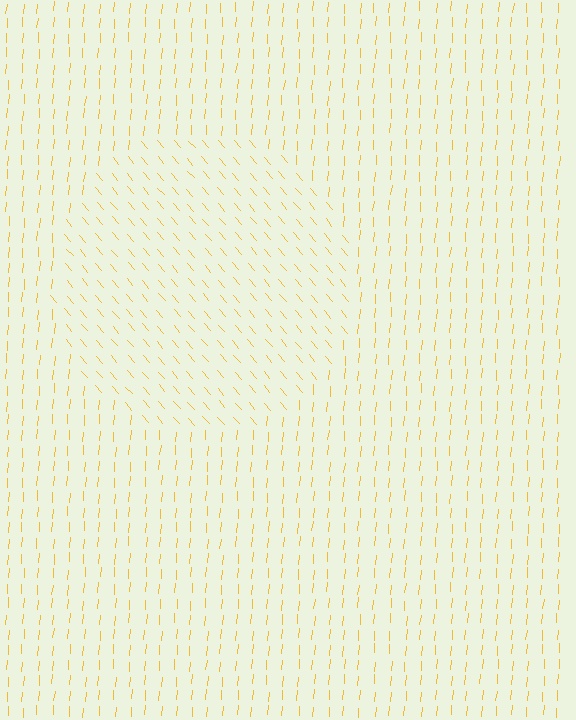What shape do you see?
I see a circle.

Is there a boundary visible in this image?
Yes, there is a texture boundary formed by a change in line orientation.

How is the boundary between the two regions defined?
The boundary is defined purely by a change in line orientation (approximately 45 degrees difference). All lines are the same color and thickness.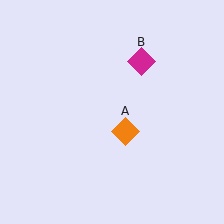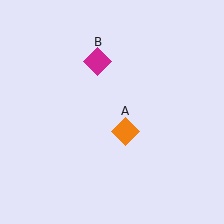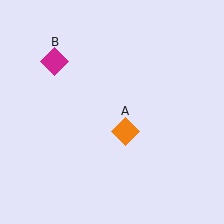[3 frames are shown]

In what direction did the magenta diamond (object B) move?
The magenta diamond (object B) moved left.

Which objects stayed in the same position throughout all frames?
Orange diamond (object A) remained stationary.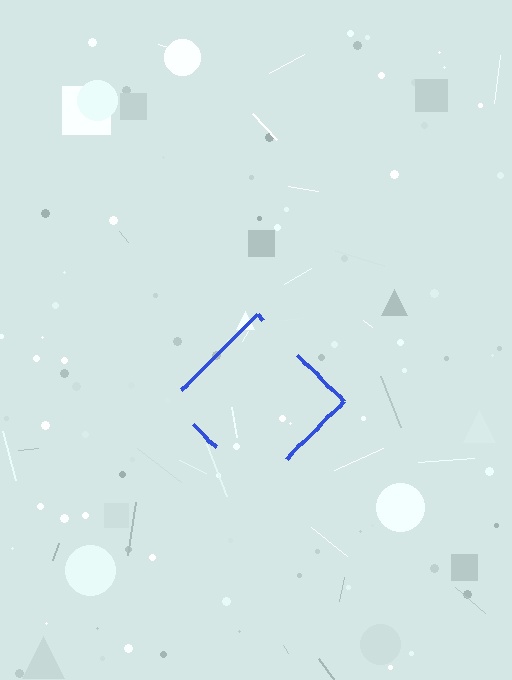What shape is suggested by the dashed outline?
The dashed outline suggests a diamond.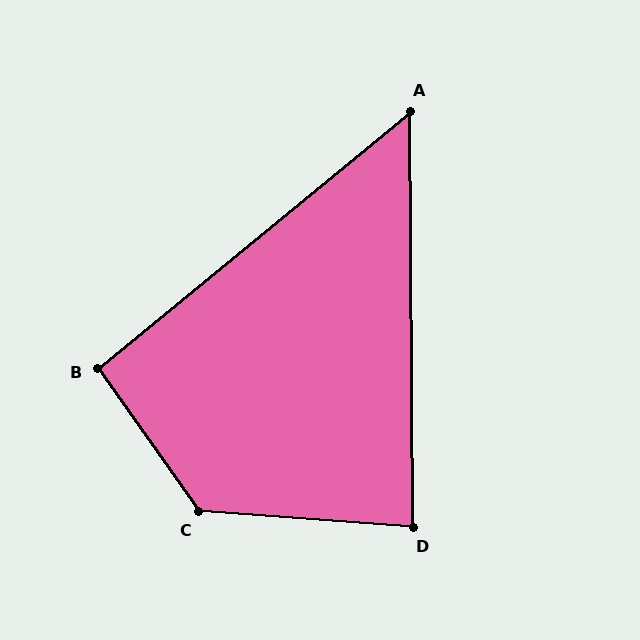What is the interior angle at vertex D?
Approximately 86 degrees (approximately right).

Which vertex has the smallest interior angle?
A, at approximately 51 degrees.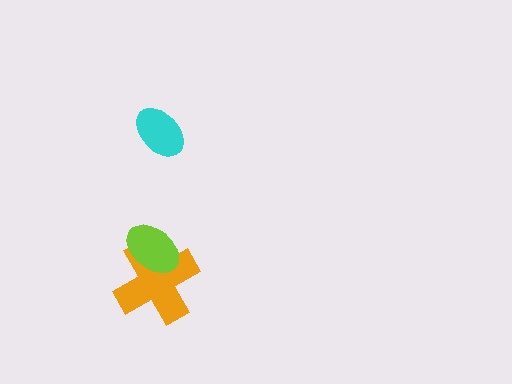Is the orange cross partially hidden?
Yes, it is partially covered by another shape.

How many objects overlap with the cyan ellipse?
0 objects overlap with the cyan ellipse.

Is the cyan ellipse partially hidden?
No, no other shape covers it.